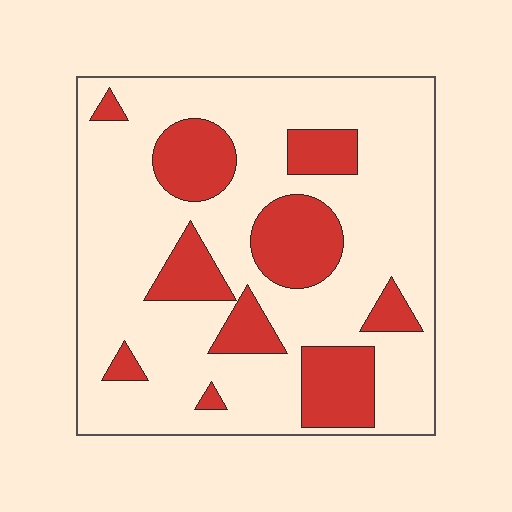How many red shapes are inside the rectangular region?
10.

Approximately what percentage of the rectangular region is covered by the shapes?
Approximately 25%.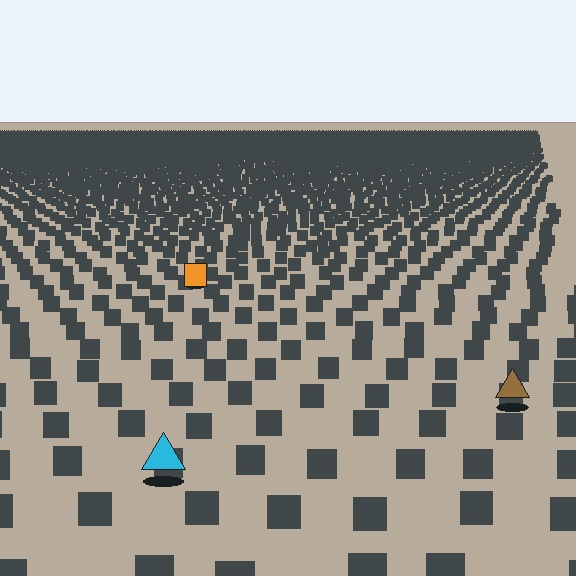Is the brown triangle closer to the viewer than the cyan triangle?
No. The cyan triangle is closer — you can tell from the texture gradient: the ground texture is coarser near it.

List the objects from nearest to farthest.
From nearest to farthest: the cyan triangle, the brown triangle, the orange square.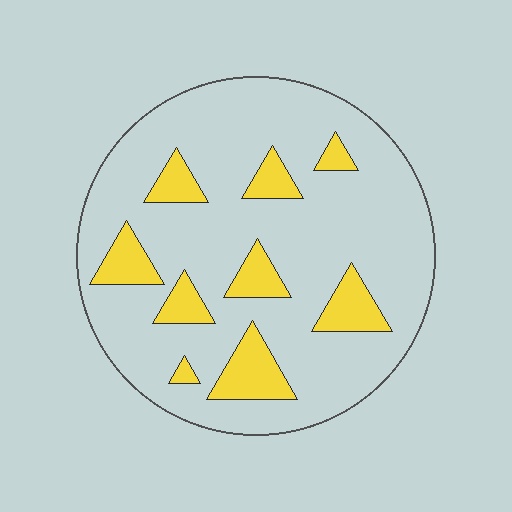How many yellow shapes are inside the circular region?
9.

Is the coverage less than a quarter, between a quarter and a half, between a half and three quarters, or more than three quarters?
Less than a quarter.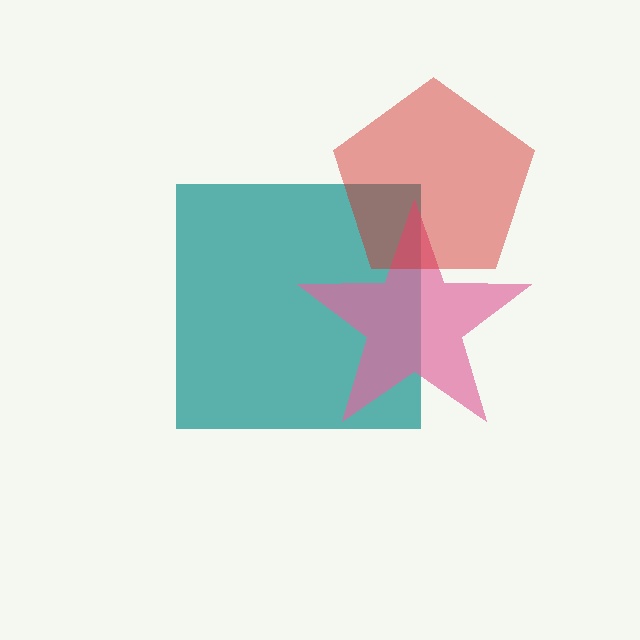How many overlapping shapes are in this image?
There are 3 overlapping shapes in the image.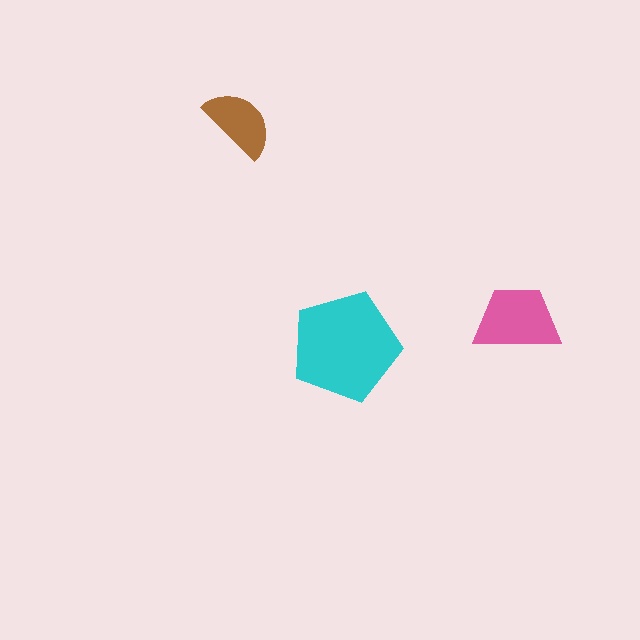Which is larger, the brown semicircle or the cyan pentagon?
The cyan pentagon.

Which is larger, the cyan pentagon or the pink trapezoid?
The cyan pentagon.